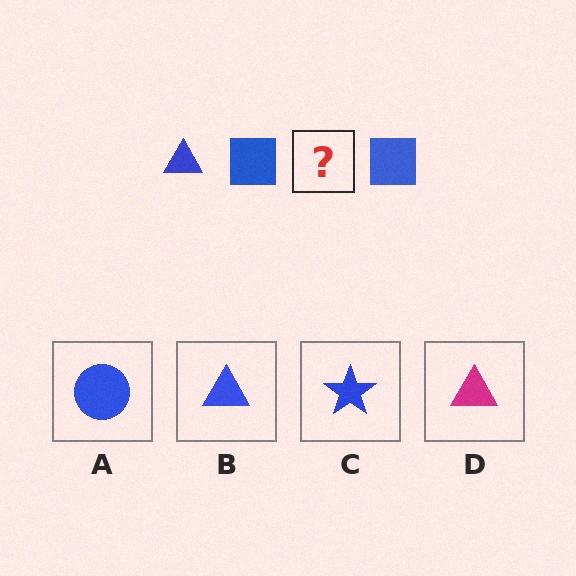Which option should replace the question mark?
Option B.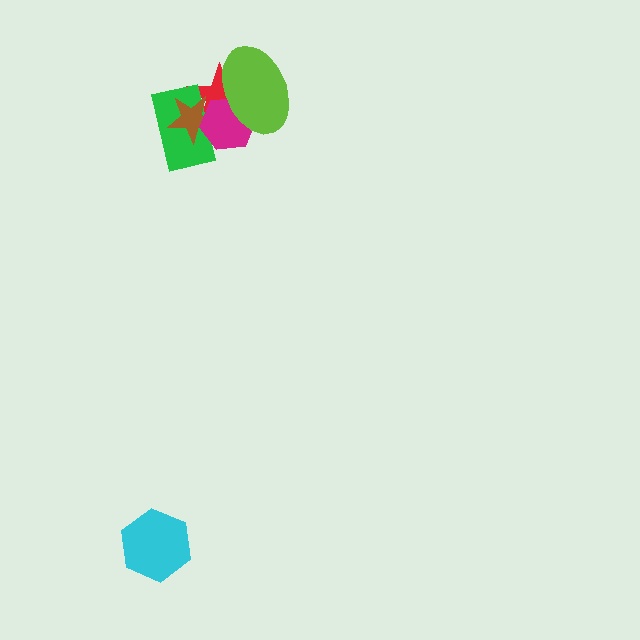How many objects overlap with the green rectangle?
3 objects overlap with the green rectangle.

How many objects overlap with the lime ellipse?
2 objects overlap with the lime ellipse.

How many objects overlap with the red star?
4 objects overlap with the red star.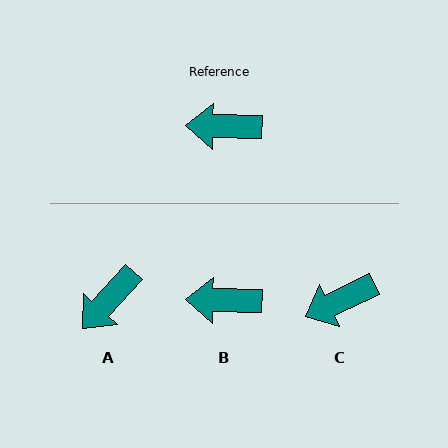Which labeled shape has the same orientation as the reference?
B.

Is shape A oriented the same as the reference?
No, it is off by about 49 degrees.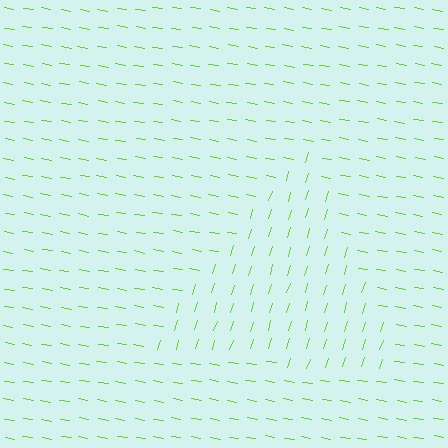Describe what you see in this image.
The image is filled with small lime line segments. A triangle region in the image has lines oriented differently from the surrounding lines, creating a visible texture boundary.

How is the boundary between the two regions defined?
The boundary is defined purely by a change in line orientation (approximately 82 degrees difference). All lines are the same color and thickness.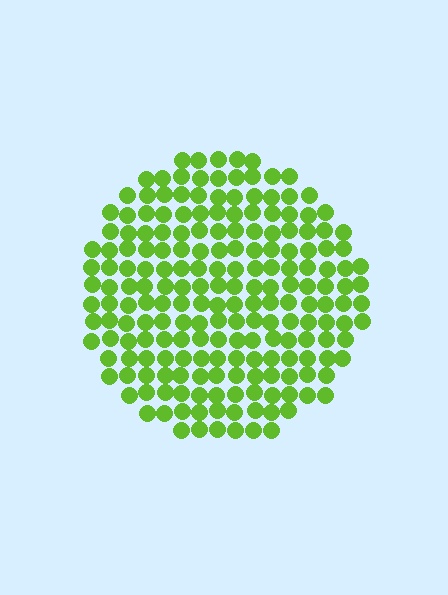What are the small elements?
The small elements are circles.